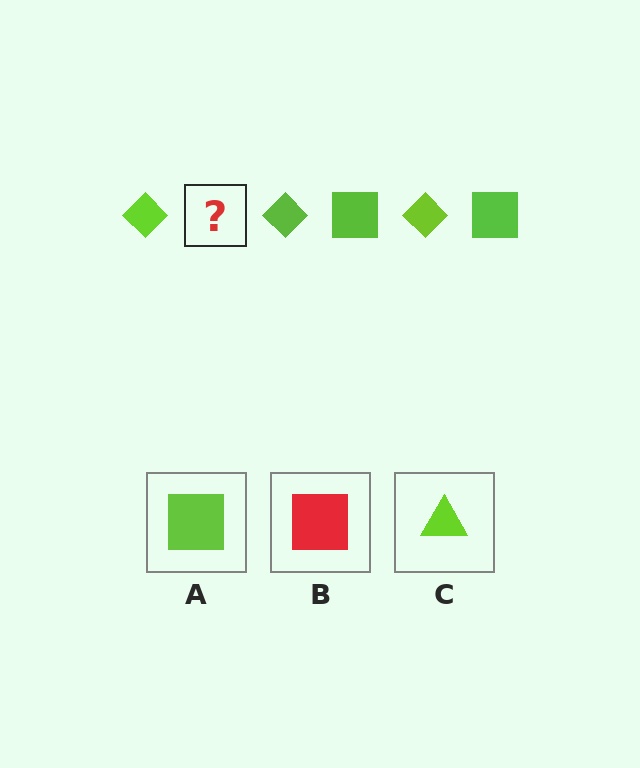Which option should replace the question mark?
Option A.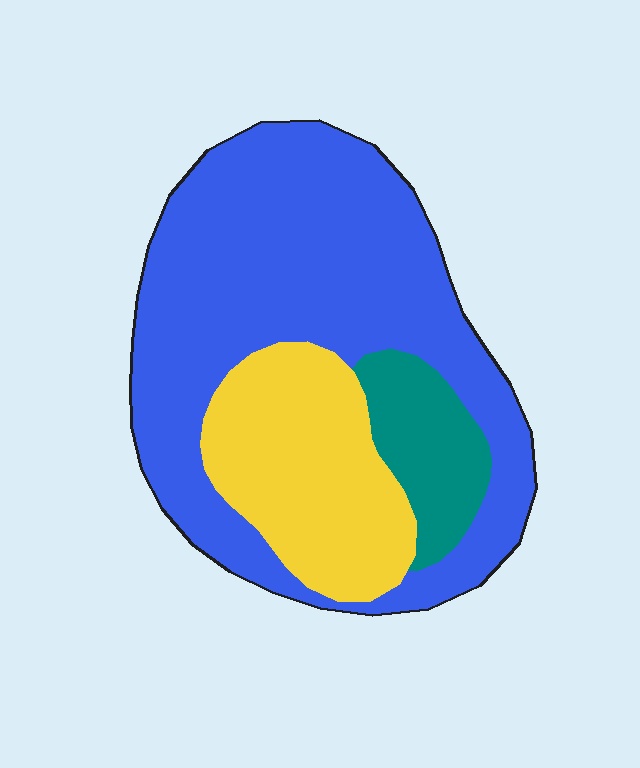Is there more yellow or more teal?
Yellow.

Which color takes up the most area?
Blue, at roughly 65%.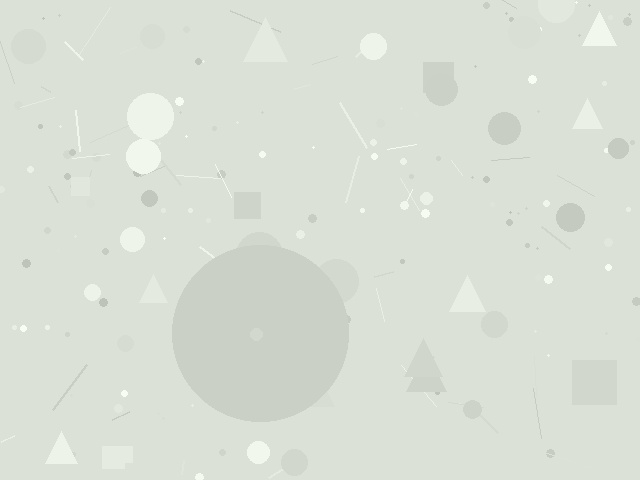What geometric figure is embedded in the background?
A circle is embedded in the background.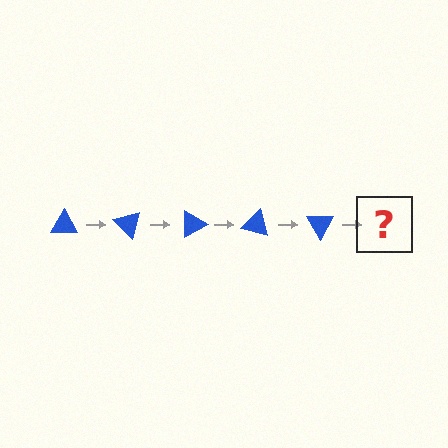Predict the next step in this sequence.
The next step is a blue triangle rotated 225 degrees.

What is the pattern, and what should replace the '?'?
The pattern is that the triangle rotates 45 degrees each step. The '?' should be a blue triangle rotated 225 degrees.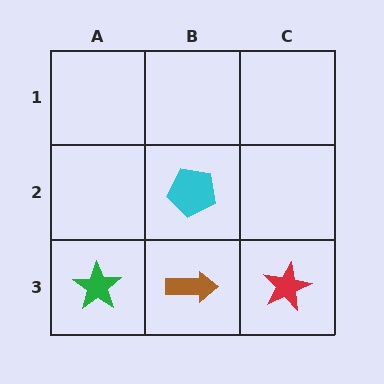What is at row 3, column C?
A red star.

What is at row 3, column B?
A brown arrow.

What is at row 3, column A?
A green star.